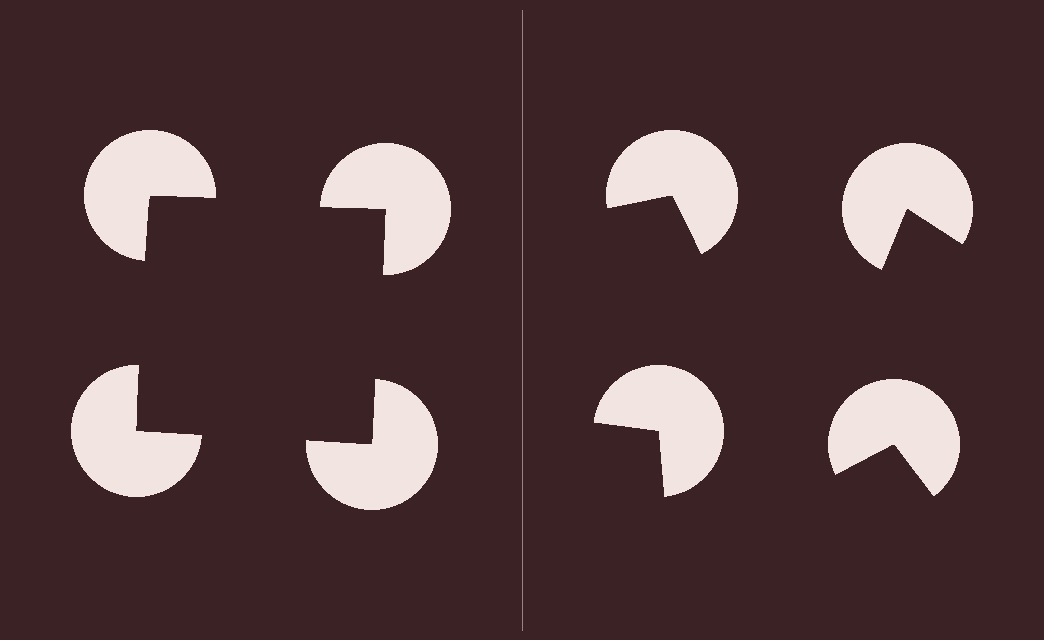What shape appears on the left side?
An illusory square.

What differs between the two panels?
The pac-man discs are positioned identically on both sides; only the wedge orientations differ. On the left they align to a square; on the right they are misaligned.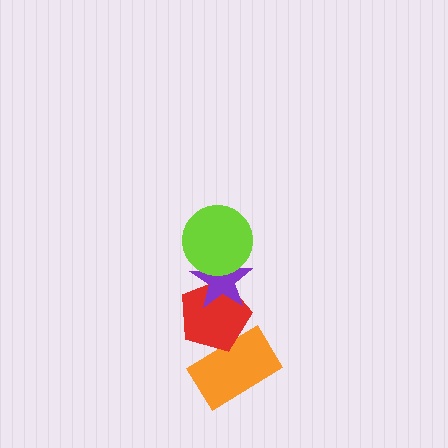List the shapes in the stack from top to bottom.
From top to bottom: the lime circle, the purple star, the red pentagon, the orange rectangle.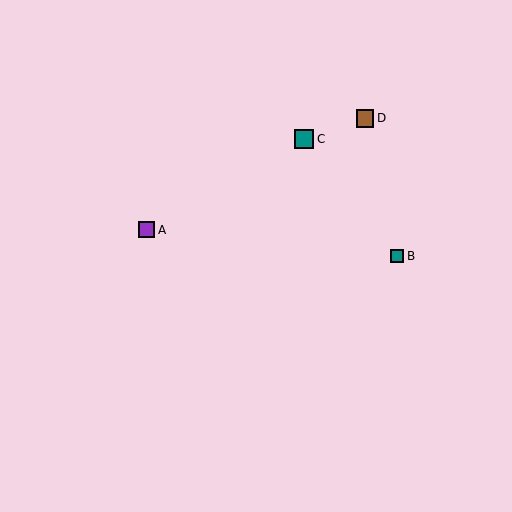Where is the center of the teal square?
The center of the teal square is at (304, 139).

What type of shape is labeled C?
Shape C is a teal square.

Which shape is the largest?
The teal square (labeled C) is the largest.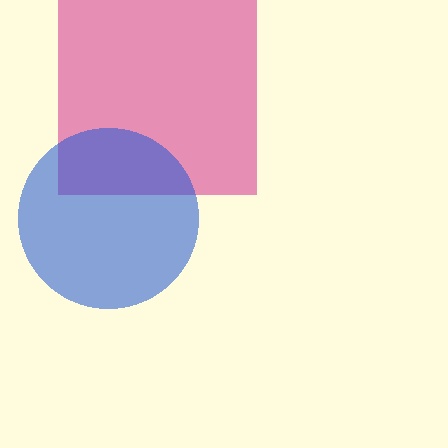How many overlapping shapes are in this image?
There are 2 overlapping shapes in the image.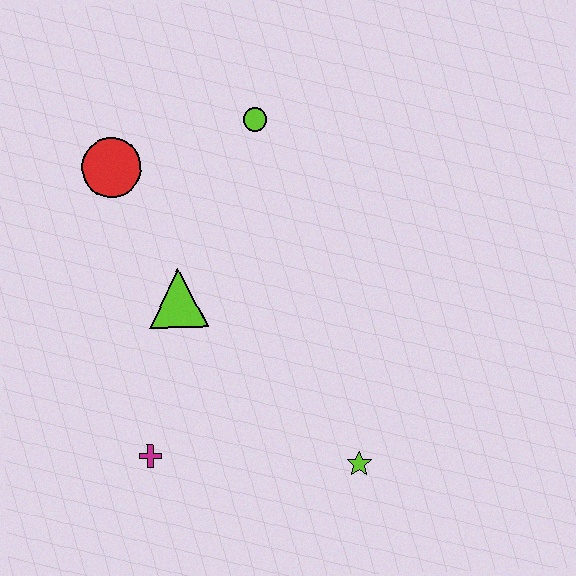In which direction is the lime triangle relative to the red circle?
The lime triangle is below the red circle.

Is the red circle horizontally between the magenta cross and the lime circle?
No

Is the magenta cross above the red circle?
No